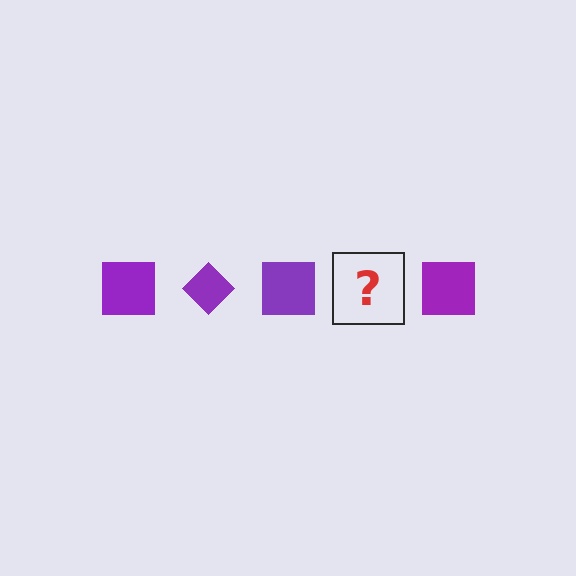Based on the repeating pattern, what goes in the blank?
The blank should be a purple diamond.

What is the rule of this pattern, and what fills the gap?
The rule is that the pattern cycles through square, diamond shapes in purple. The gap should be filled with a purple diamond.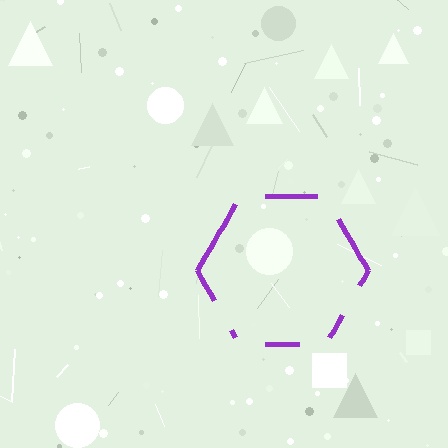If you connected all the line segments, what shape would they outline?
They would outline a hexagon.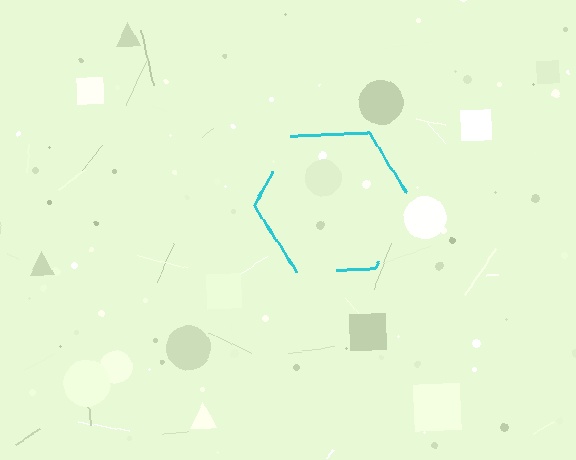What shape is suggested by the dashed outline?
The dashed outline suggests a hexagon.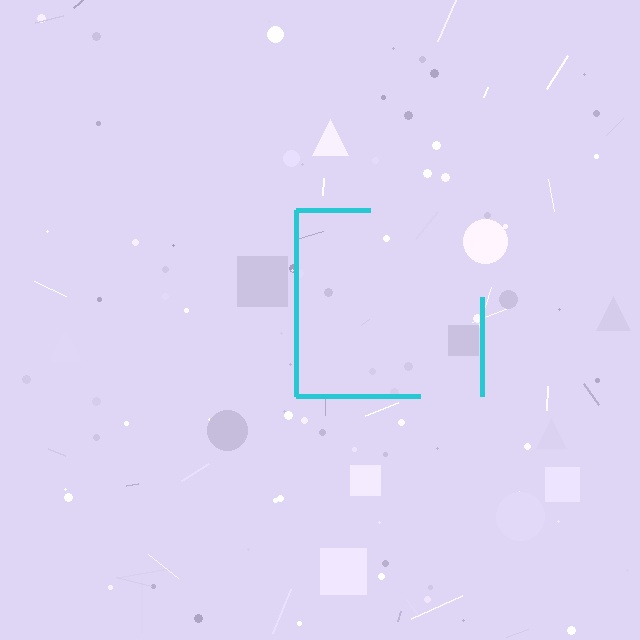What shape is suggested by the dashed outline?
The dashed outline suggests a square.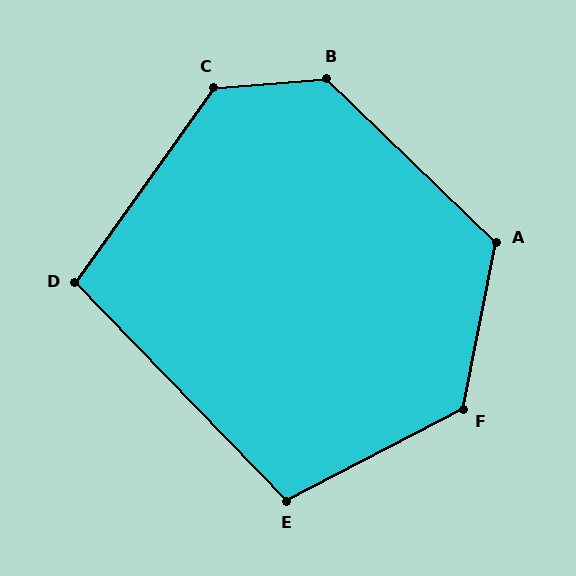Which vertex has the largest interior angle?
B, at approximately 131 degrees.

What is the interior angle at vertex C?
Approximately 131 degrees (obtuse).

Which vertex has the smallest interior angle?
D, at approximately 100 degrees.